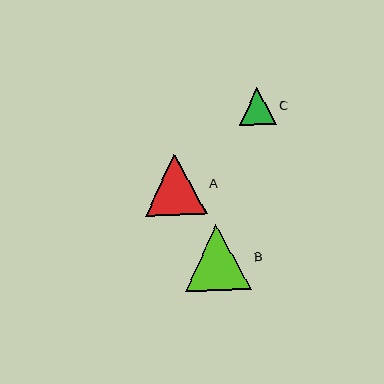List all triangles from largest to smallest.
From largest to smallest: B, A, C.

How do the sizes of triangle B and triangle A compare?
Triangle B and triangle A are approximately the same size.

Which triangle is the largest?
Triangle B is the largest with a size of approximately 66 pixels.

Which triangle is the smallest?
Triangle C is the smallest with a size of approximately 37 pixels.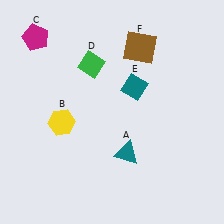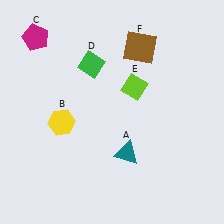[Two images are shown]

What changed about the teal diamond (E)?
In Image 1, E is teal. In Image 2, it changed to lime.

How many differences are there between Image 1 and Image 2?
There is 1 difference between the two images.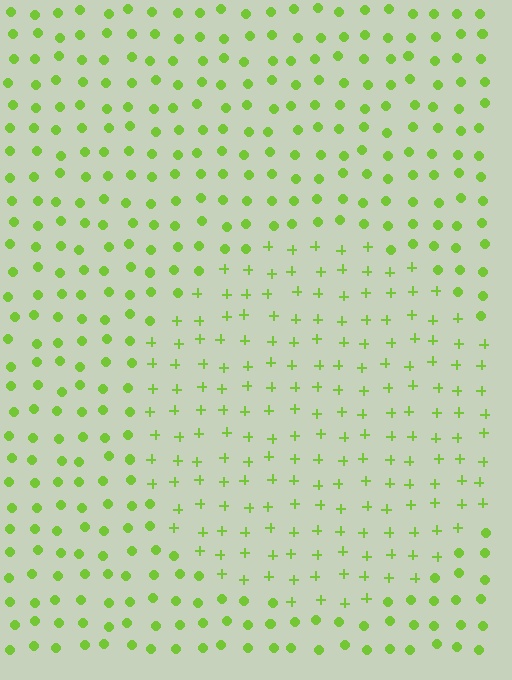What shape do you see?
I see a circle.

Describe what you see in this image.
The image is filled with small lime elements arranged in a uniform grid. A circle-shaped region contains plus signs, while the surrounding area contains circles. The boundary is defined purely by the change in element shape.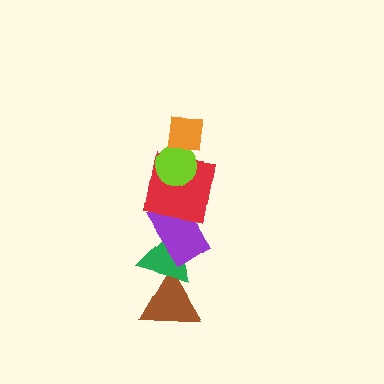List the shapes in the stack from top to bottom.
From top to bottom: the orange square, the lime circle, the red square, the purple rectangle, the green triangle, the brown triangle.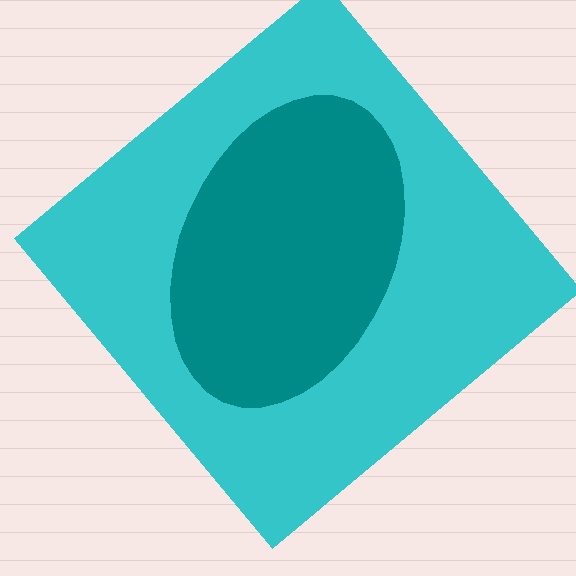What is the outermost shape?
The cyan diamond.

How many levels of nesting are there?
2.